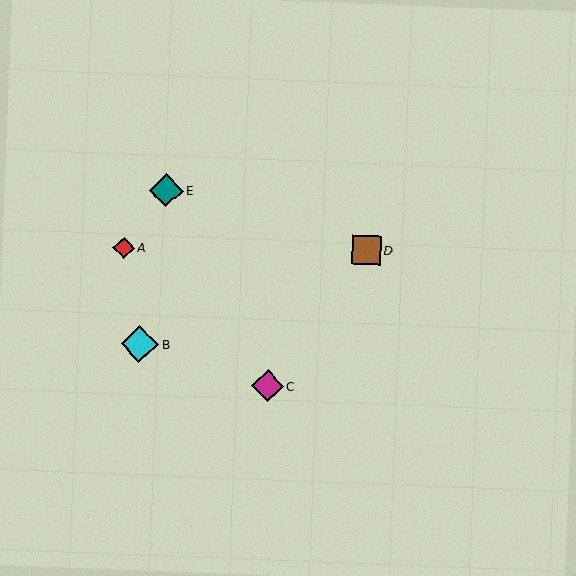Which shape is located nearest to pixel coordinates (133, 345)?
The cyan diamond (labeled B) at (140, 344) is nearest to that location.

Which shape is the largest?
The cyan diamond (labeled B) is the largest.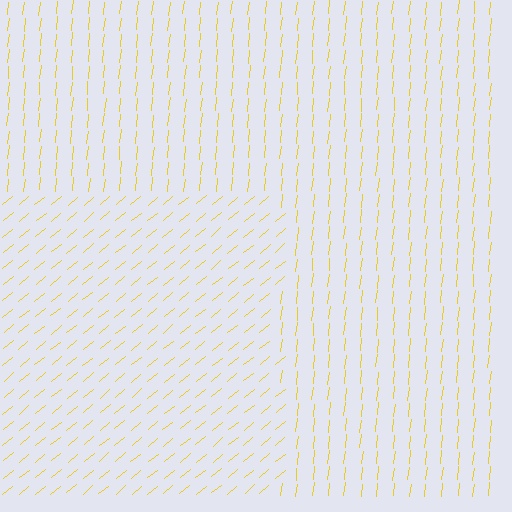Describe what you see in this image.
The image is filled with small yellow line segments. A rectangle region in the image has lines oriented differently from the surrounding lines, creating a visible texture boundary.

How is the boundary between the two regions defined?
The boundary is defined purely by a change in line orientation (approximately 45 degrees difference). All lines are the same color and thickness.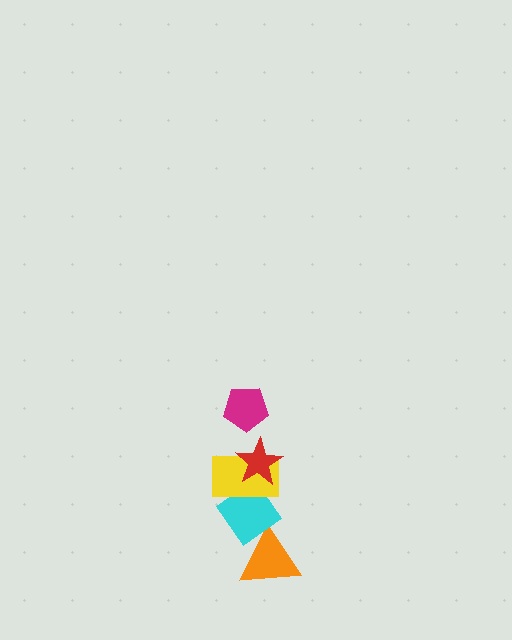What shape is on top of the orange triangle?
The cyan diamond is on top of the orange triangle.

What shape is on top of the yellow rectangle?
The red star is on top of the yellow rectangle.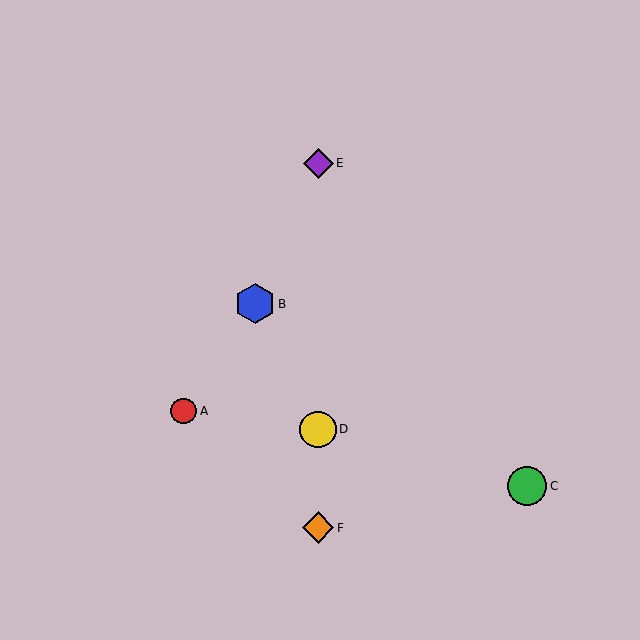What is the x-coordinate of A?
Object A is at x≈184.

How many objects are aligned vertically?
3 objects (D, E, F) are aligned vertically.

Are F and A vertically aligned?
No, F is at x≈318 and A is at x≈184.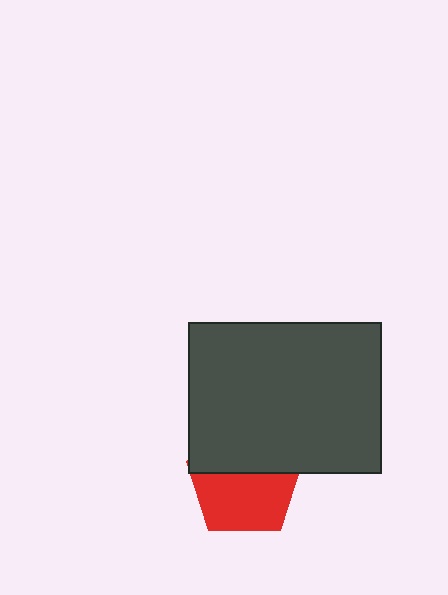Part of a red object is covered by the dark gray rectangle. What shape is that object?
It is a pentagon.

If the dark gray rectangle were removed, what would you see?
You would see the complete red pentagon.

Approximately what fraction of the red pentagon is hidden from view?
Roughly 42% of the red pentagon is hidden behind the dark gray rectangle.